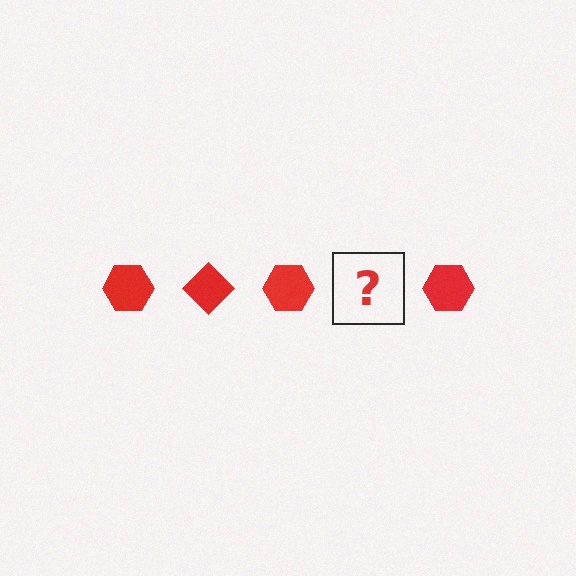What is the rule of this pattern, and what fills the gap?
The rule is that the pattern cycles through hexagon, diamond shapes in red. The gap should be filled with a red diamond.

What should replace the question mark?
The question mark should be replaced with a red diamond.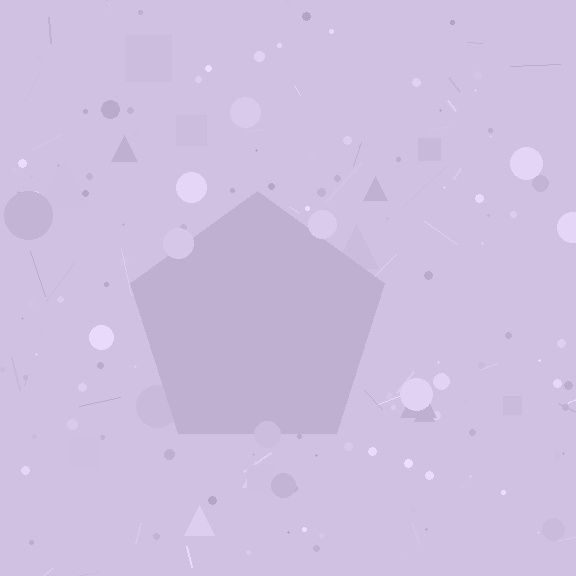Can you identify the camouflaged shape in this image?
The camouflaged shape is a pentagon.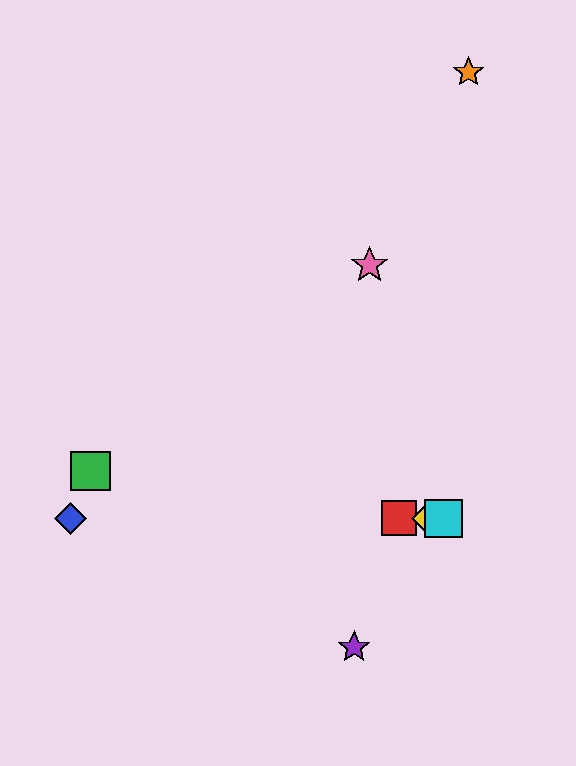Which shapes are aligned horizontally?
The red square, the blue diamond, the yellow diamond, the cyan square are aligned horizontally.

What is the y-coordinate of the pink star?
The pink star is at y≈265.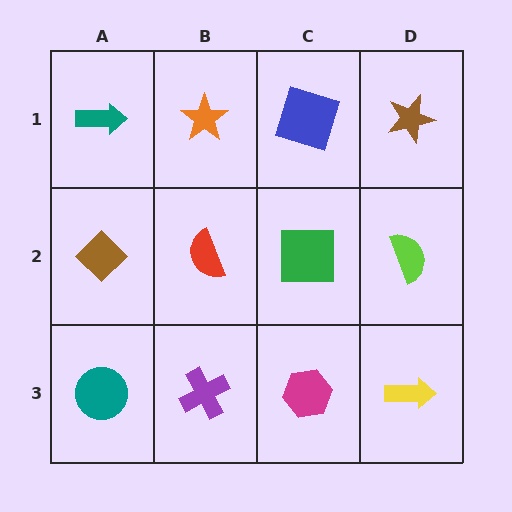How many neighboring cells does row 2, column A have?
3.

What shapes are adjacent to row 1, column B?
A red semicircle (row 2, column B), a teal arrow (row 1, column A), a blue square (row 1, column C).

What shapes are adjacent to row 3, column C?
A green square (row 2, column C), a purple cross (row 3, column B), a yellow arrow (row 3, column D).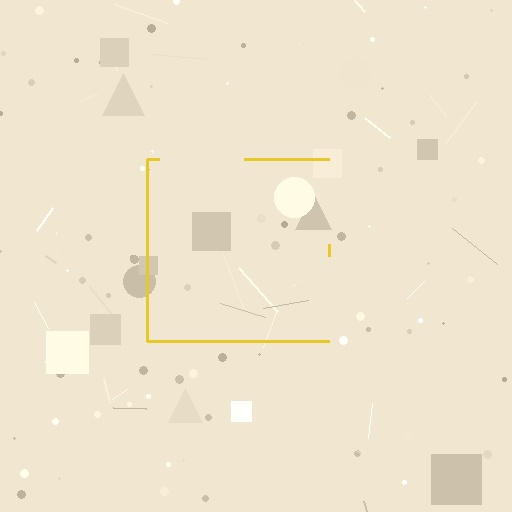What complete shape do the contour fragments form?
The contour fragments form a square.